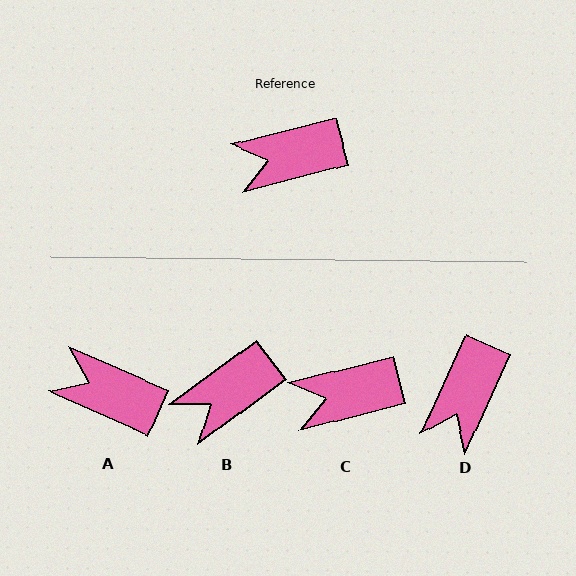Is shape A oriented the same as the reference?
No, it is off by about 38 degrees.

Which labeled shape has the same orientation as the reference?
C.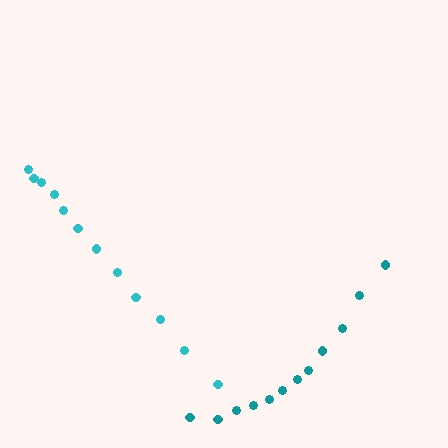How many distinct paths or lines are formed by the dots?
There are 2 distinct paths.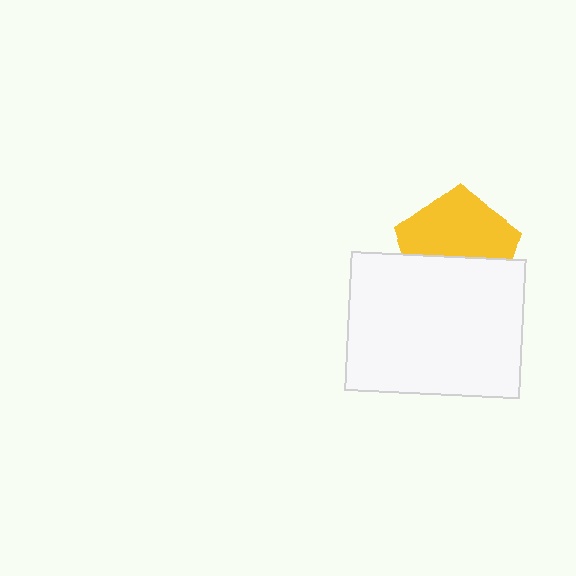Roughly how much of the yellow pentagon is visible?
About half of it is visible (roughly 56%).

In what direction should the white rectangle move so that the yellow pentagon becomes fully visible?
The white rectangle should move down. That is the shortest direction to clear the overlap and leave the yellow pentagon fully visible.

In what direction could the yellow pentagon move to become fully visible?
The yellow pentagon could move up. That would shift it out from behind the white rectangle entirely.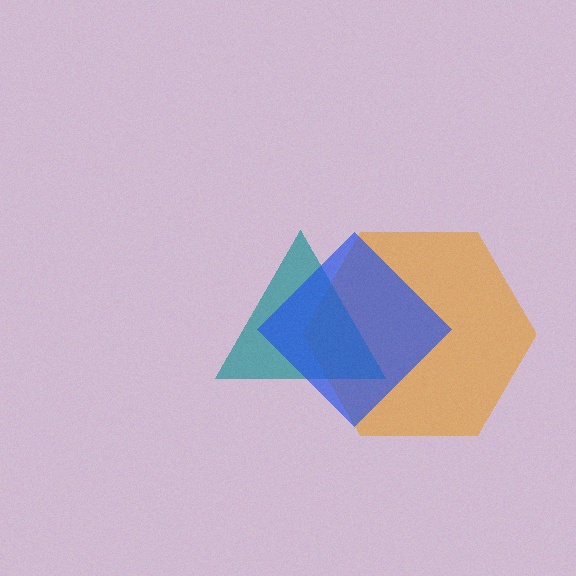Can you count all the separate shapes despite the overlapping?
Yes, there are 3 separate shapes.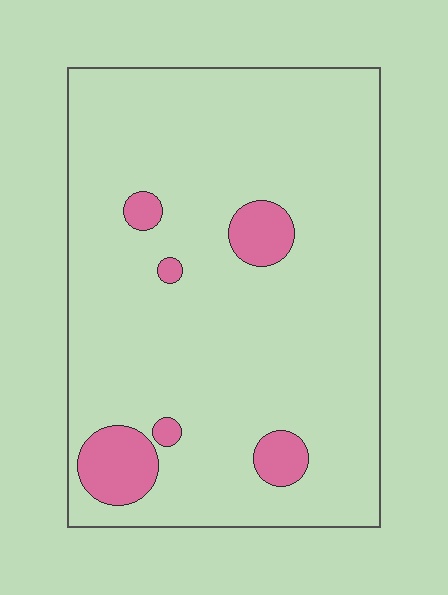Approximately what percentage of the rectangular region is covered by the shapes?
Approximately 10%.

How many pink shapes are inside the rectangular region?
6.